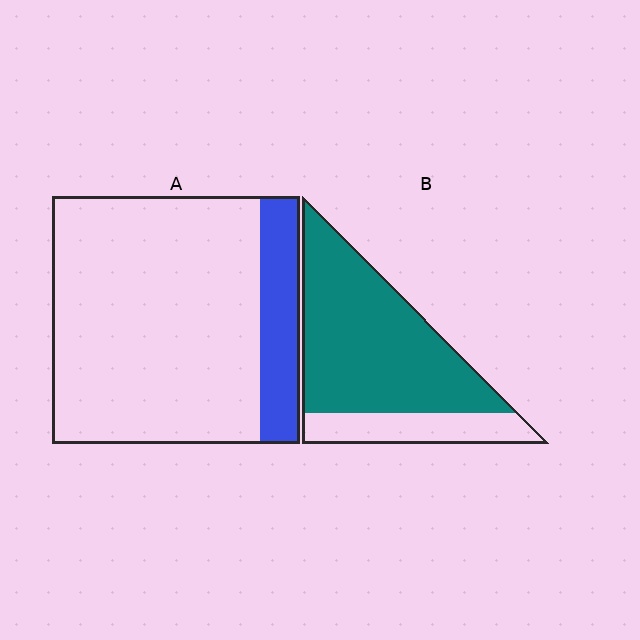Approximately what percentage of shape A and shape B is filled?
A is approximately 15% and B is approximately 75%.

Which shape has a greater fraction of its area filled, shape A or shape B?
Shape B.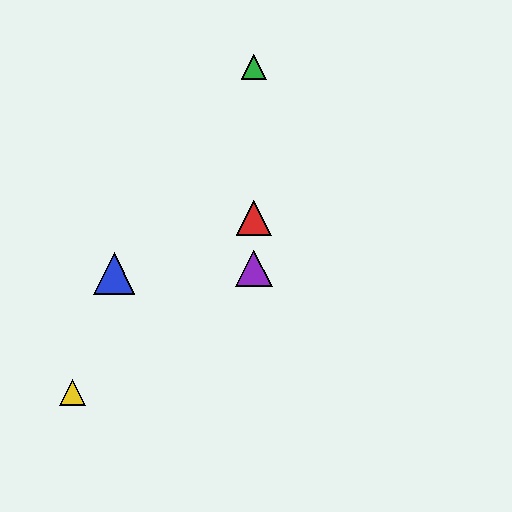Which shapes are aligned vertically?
The red triangle, the green triangle, the purple triangle are aligned vertically.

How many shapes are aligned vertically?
3 shapes (the red triangle, the green triangle, the purple triangle) are aligned vertically.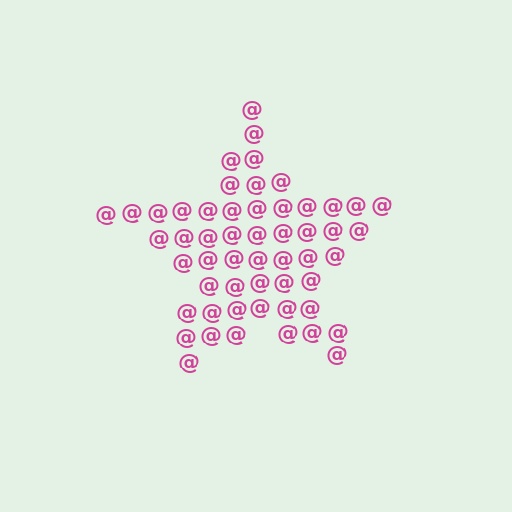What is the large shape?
The large shape is a star.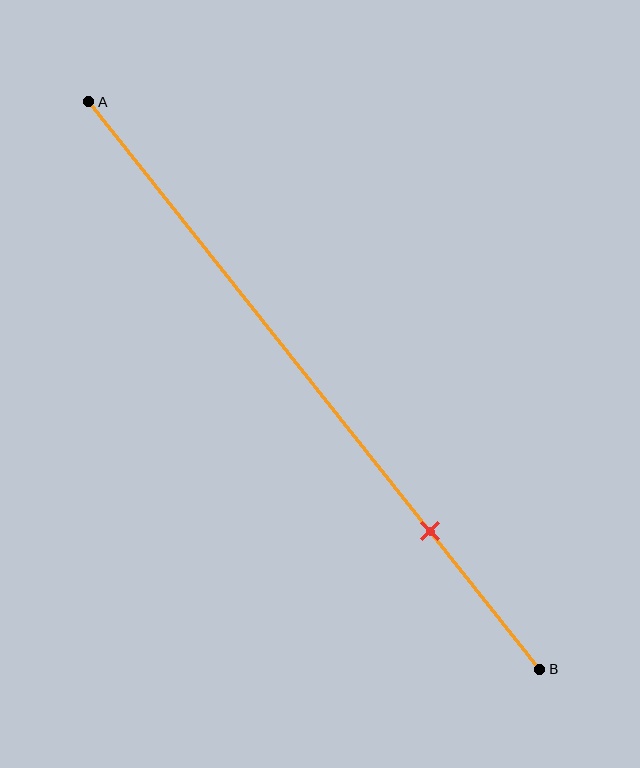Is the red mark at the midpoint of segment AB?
No, the mark is at about 75% from A, not at the 50% midpoint.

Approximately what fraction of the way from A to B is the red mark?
The red mark is approximately 75% of the way from A to B.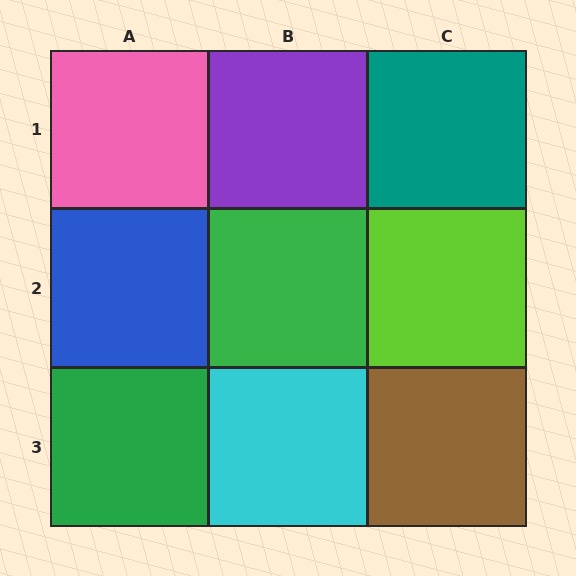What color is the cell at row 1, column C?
Teal.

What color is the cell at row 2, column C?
Lime.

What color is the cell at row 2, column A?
Blue.